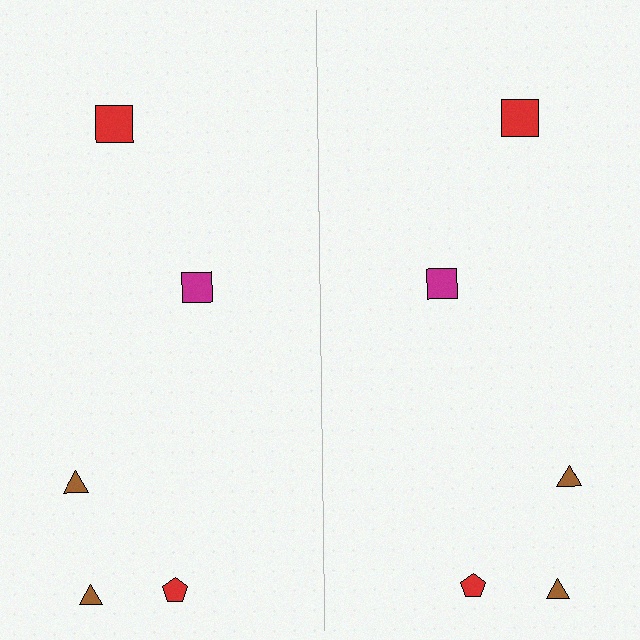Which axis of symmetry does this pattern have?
The pattern has a vertical axis of symmetry running through the center of the image.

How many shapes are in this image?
There are 10 shapes in this image.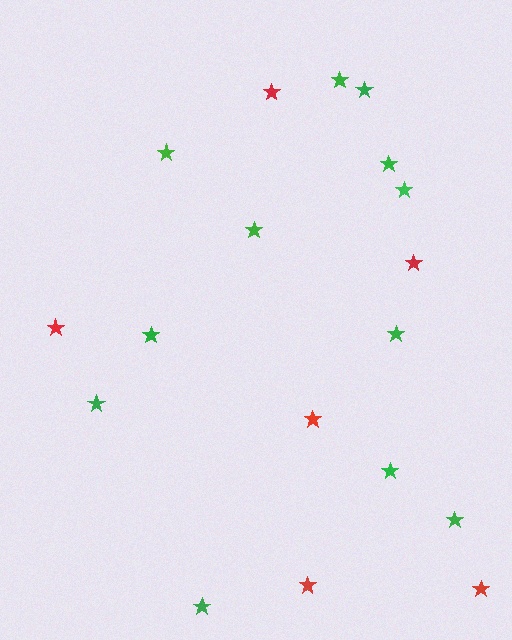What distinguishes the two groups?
There are 2 groups: one group of red stars (6) and one group of green stars (12).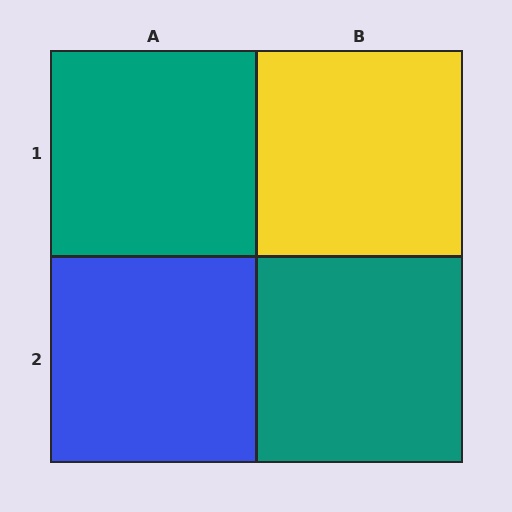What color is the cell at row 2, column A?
Blue.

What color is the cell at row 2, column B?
Teal.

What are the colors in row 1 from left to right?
Teal, yellow.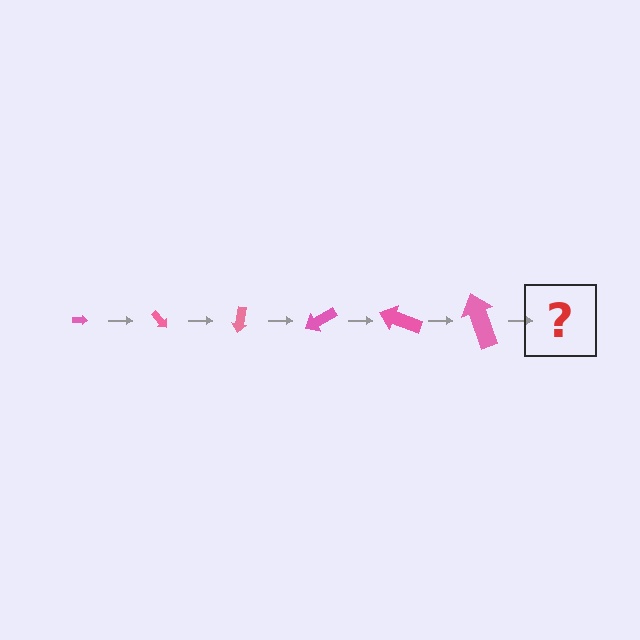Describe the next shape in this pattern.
It should be an arrow, larger than the previous one and rotated 300 degrees from the start.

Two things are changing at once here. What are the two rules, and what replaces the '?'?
The two rules are that the arrow grows larger each step and it rotates 50 degrees each step. The '?' should be an arrow, larger than the previous one and rotated 300 degrees from the start.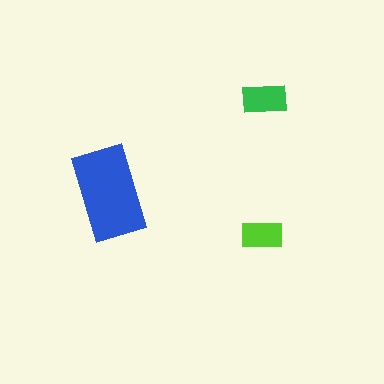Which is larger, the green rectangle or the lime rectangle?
The green one.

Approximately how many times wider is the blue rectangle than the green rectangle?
About 2 times wider.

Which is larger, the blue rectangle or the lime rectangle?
The blue one.